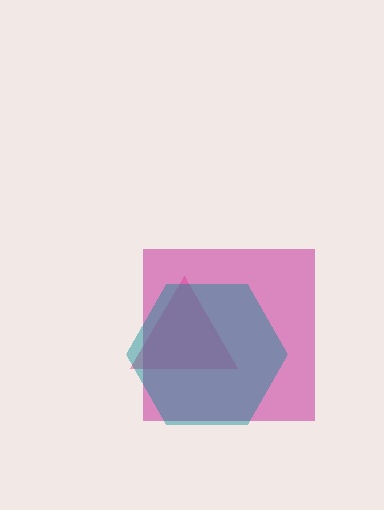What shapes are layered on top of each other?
The layered shapes are: a pink triangle, a magenta square, a teal hexagon.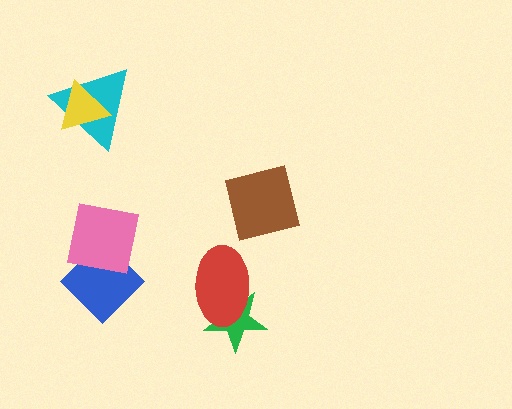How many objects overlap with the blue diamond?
1 object overlaps with the blue diamond.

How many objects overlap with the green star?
1 object overlaps with the green star.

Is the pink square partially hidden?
No, no other shape covers it.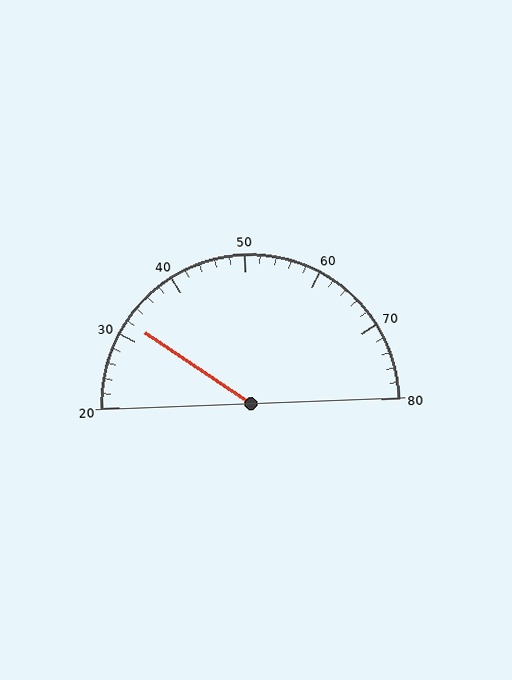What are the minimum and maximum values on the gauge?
The gauge ranges from 20 to 80.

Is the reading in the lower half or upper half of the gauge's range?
The reading is in the lower half of the range (20 to 80).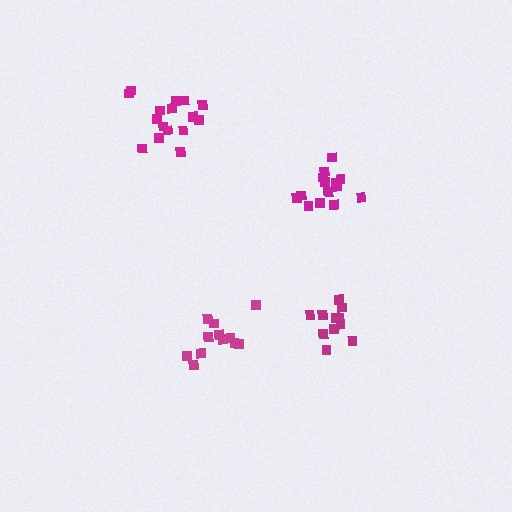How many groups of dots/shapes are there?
There are 4 groups.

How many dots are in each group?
Group 1: 15 dots, Group 2: 12 dots, Group 3: 16 dots, Group 4: 11 dots (54 total).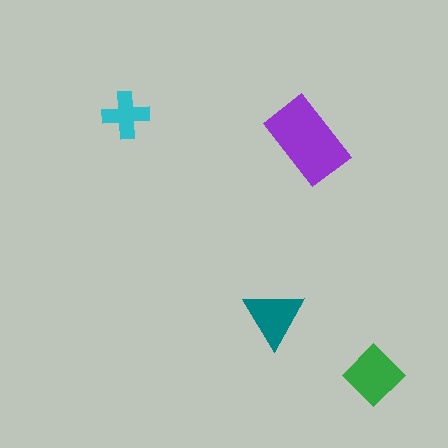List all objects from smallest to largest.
The cyan cross, the teal triangle, the green diamond, the purple rectangle.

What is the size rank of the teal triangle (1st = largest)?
3rd.